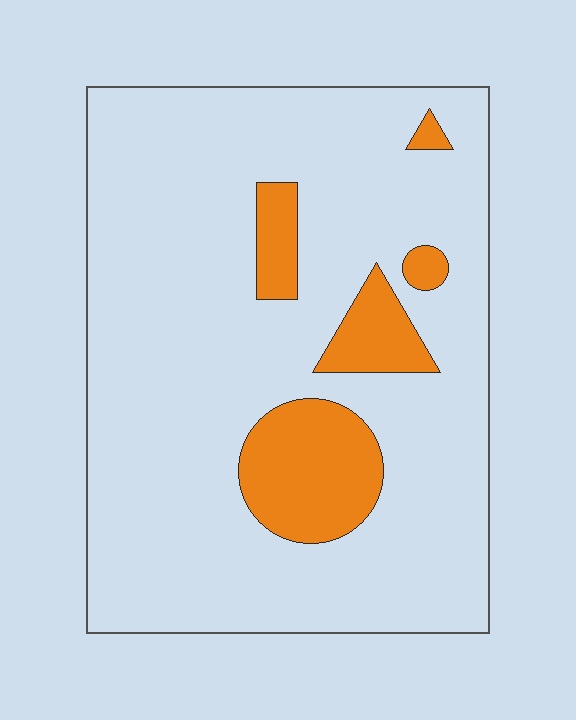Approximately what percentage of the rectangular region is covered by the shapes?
Approximately 15%.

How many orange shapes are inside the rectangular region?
5.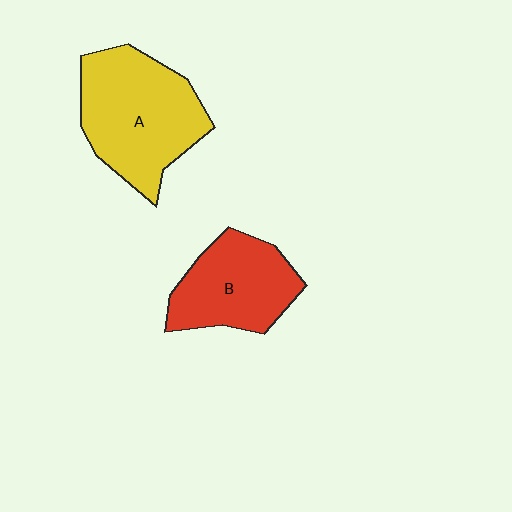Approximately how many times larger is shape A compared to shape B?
Approximately 1.4 times.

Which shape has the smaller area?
Shape B (red).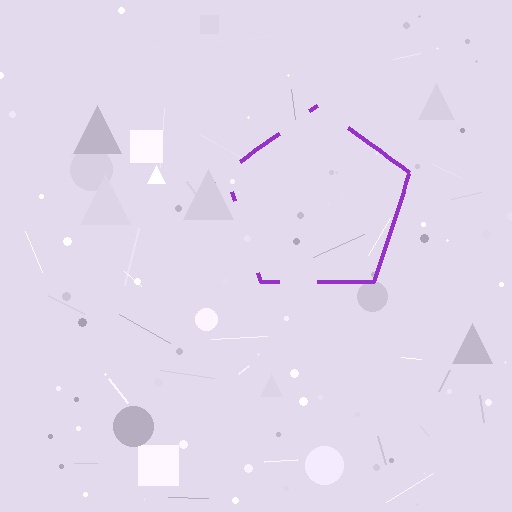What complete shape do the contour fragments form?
The contour fragments form a pentagon.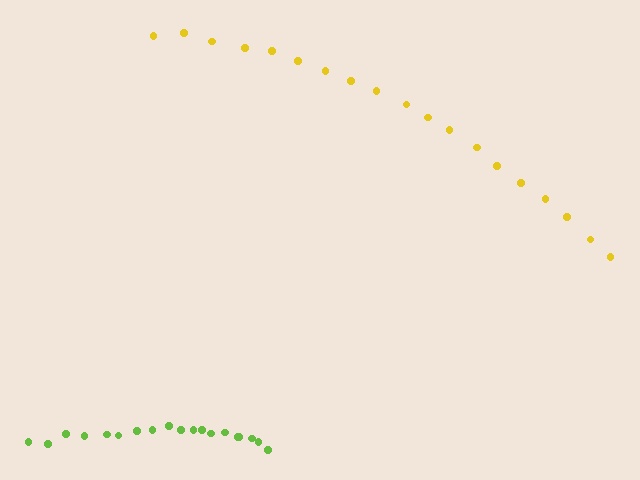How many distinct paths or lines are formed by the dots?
There are 2 distinct paths.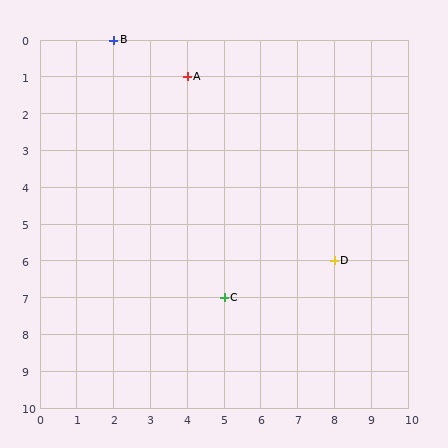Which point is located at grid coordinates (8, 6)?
Point D is at (8, 6).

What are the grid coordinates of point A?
Point A is at grid coordinates (4, 1).